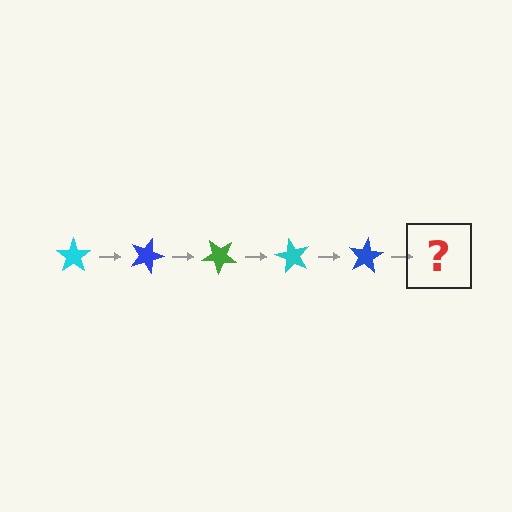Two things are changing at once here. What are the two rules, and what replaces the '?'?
The two rules are that it rotates 20 degrees each step and the color cycles through cyan, blue, and green. The '?' should be a green star, rotated 100 degrees from the start.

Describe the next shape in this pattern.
It should be a green star, rotated 100 degrees from the start.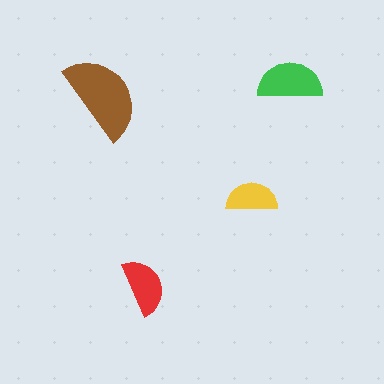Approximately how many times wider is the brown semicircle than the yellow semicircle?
About 1.5 times wider.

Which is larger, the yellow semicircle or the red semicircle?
The red one.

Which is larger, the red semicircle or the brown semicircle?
The brown one.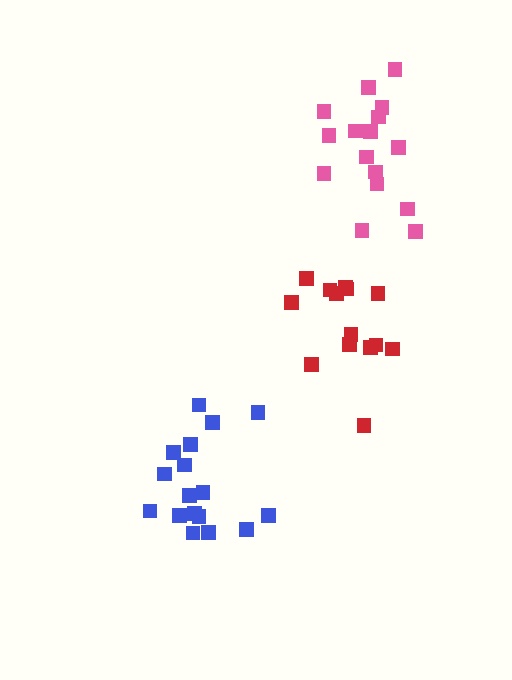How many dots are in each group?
Group 1: 16 dots, Group 2: 14 dots, Group 3: 17 dots (47 total).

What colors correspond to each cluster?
The clusters are colored: pink, red, blue.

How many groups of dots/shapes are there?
There are 3 groups.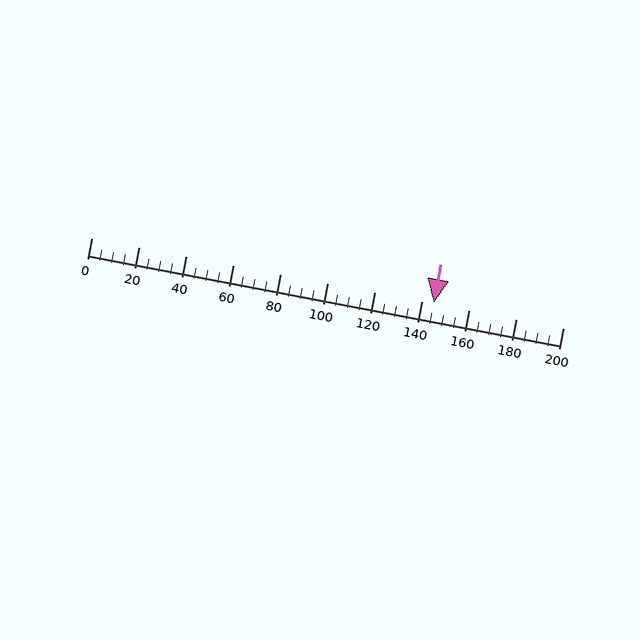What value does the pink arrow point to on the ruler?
The pink arrow points to approximately 145.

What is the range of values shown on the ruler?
The ruler shows values from 0 to 200.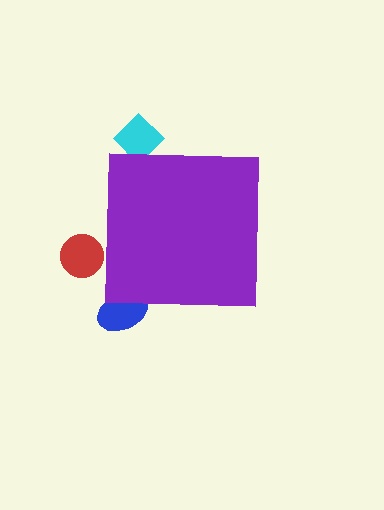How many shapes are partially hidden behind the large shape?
3 shapes are partially hidden.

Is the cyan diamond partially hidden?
Yes, the cyan diamond is partially hidden behind the purple square.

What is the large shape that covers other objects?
A purple square.